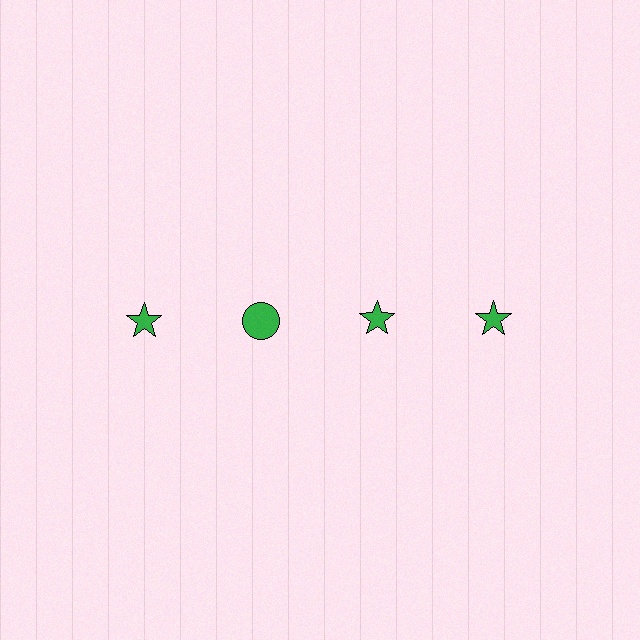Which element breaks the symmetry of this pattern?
The green circle in the top row, second from left column breaks the symmetry. All other shapes are green stars.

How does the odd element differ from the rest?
It has a different shape: circle instead of star.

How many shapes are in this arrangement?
There are 4 shapes arranged in a grid pattern.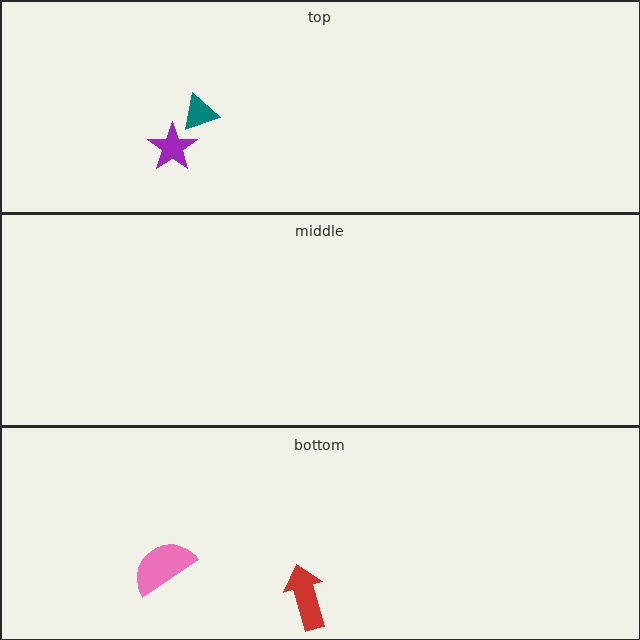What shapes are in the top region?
The teal triangle, the purple star.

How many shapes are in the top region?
2.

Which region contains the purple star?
The top region.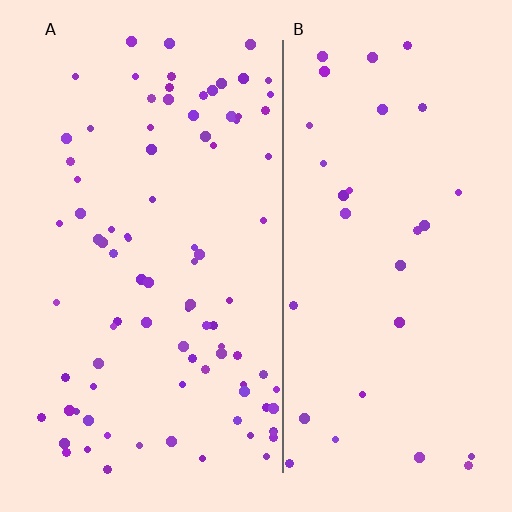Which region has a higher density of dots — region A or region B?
A (the left).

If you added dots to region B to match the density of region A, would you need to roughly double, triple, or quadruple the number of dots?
Approximately triple.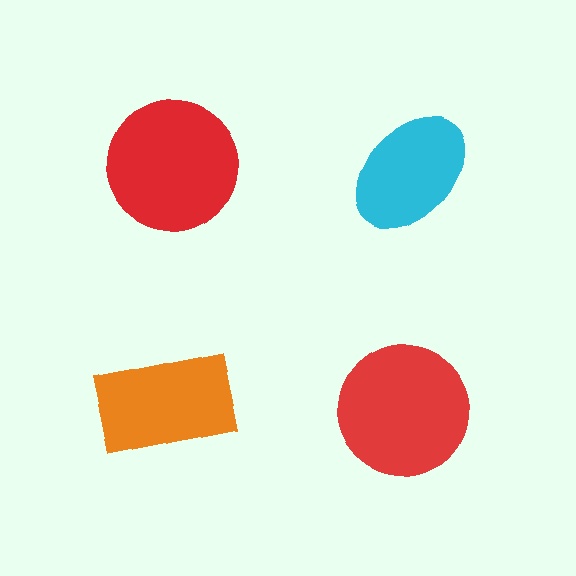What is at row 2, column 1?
An orange rectangle.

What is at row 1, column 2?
A cyan ellipse.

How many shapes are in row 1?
2 shapes.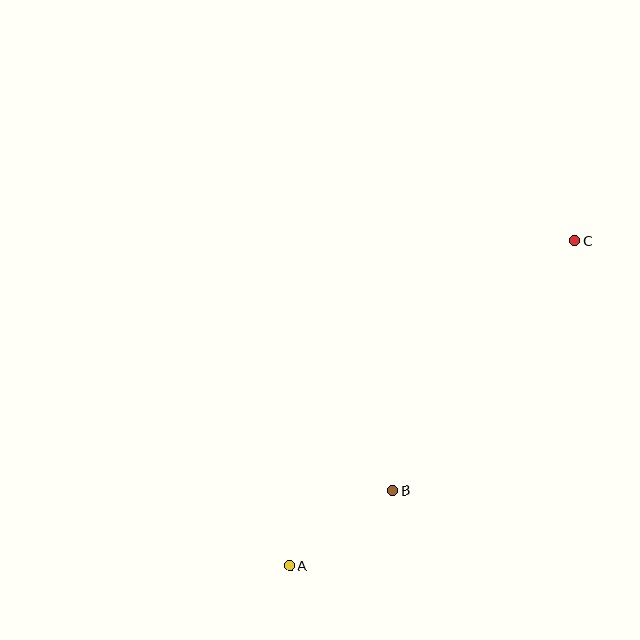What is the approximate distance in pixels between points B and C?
The distance between B and C is approximately 309 pixels.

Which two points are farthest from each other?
Points A and C are farthest from each other.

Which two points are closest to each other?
Points A and B are closest to each other.